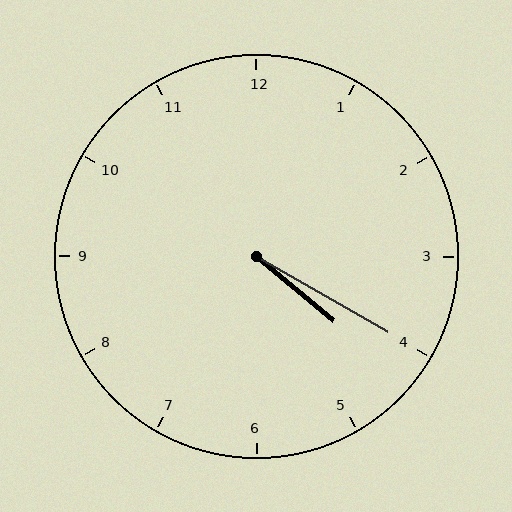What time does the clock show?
4:20.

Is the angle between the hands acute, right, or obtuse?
It is acute.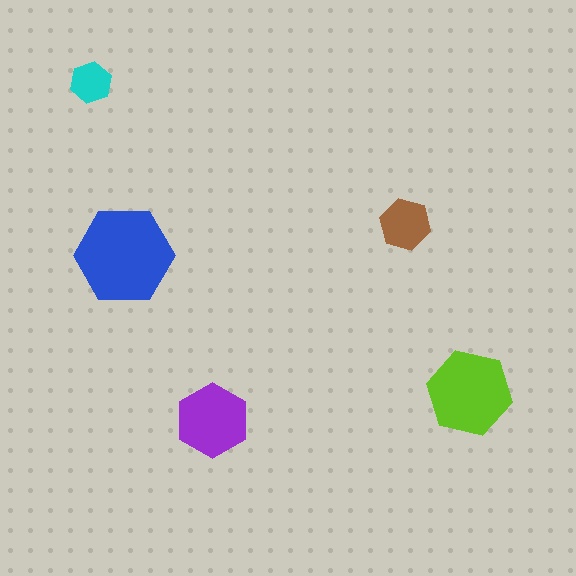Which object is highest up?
The cyan hexagon is topmost.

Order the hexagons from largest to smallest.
the blue one, the lime one, the purple one, the brown one, the cyan one.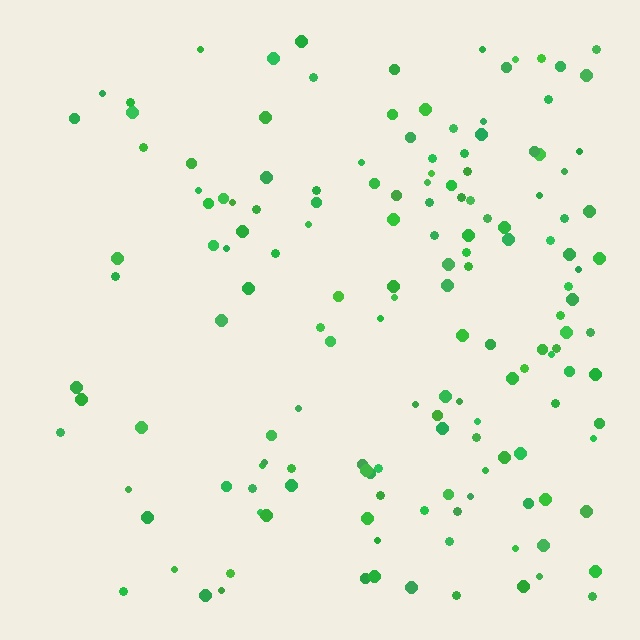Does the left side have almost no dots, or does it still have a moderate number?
Still a moderate number, just noticeably fewer than the right.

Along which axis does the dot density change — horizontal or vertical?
Horizontal.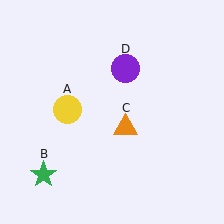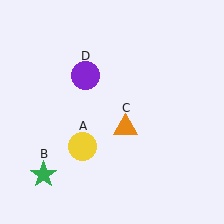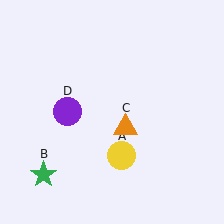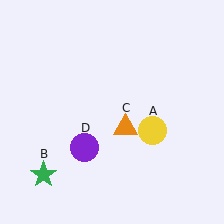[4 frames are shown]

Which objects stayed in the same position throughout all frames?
Green star (object B) and orange triangle (object C) remained stationary.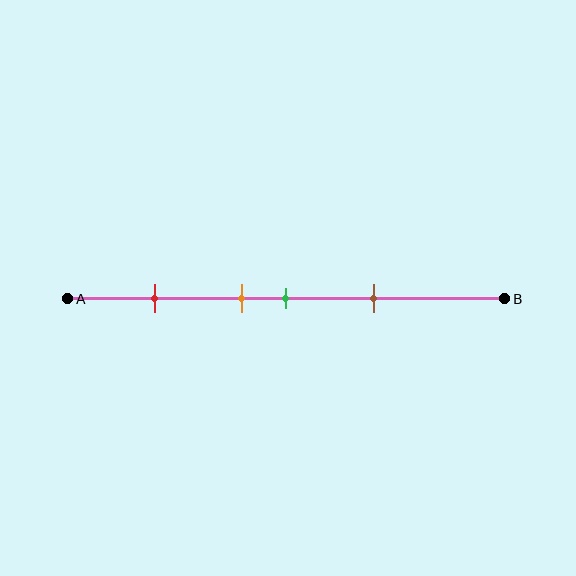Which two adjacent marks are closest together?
The orange and green marks are the closest adjacent pair.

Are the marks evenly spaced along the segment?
No, the marks are not evenly spaced.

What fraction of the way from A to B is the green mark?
The green mark is approximately 50% (0.5) of the way from A to B.